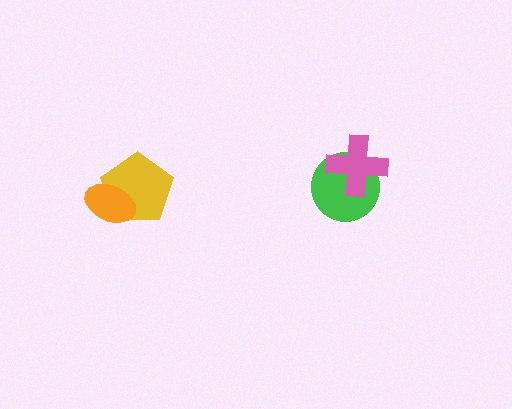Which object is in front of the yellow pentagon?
The orange ellipse is in front of the yellow pentagon.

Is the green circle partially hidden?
Yes, it is partially covered by another shape.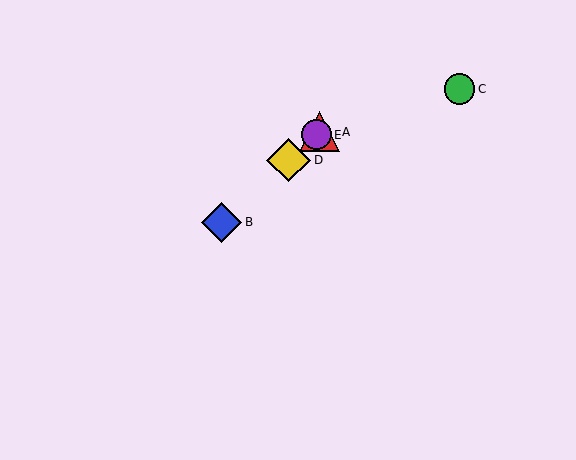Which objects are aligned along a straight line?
Objects A, B, D, E are aligned along a straight line.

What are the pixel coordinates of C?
Object C is at (459, 89).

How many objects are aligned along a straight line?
4 objects (A, B, D, E) are aligned along a straight line.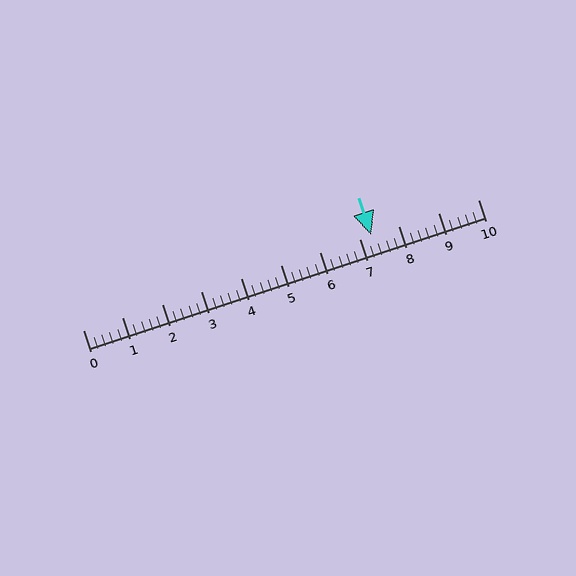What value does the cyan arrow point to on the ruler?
The cyan arrow points to approximately 7.3.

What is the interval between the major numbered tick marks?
The major tick marks are spaced 1 units apart.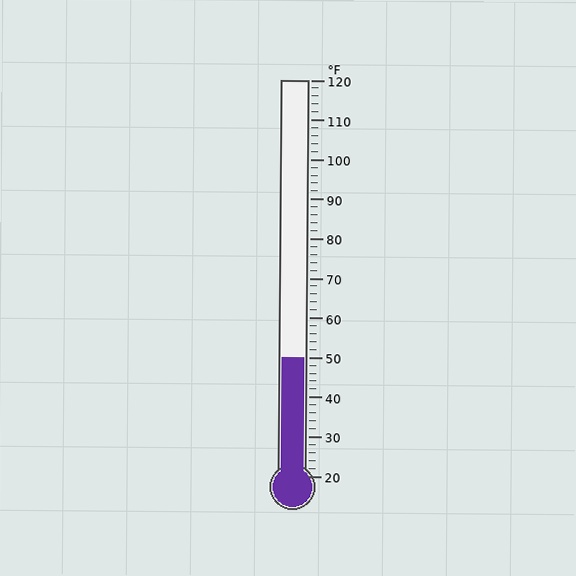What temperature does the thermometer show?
The thermometer shows approximately 50°F.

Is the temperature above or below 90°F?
The temperature is below 90°F.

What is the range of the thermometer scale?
The thermometer scale ranges from 20°F to 120°F.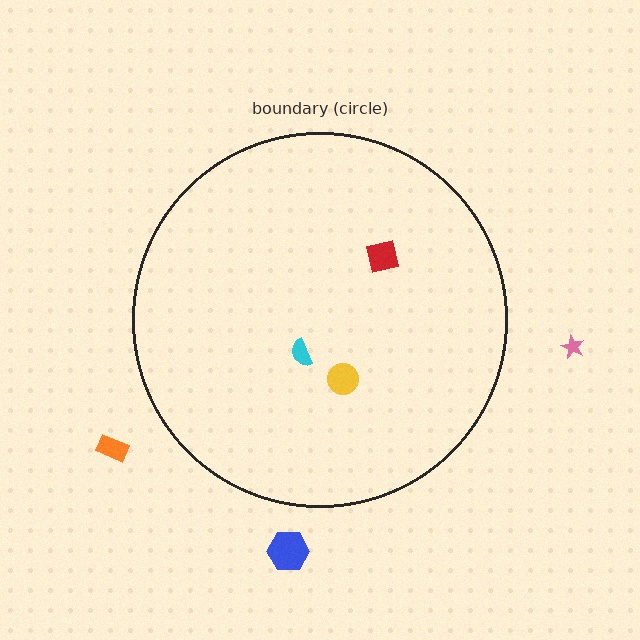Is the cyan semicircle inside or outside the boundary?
Inside.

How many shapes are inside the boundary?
3 inside, 3 outside.